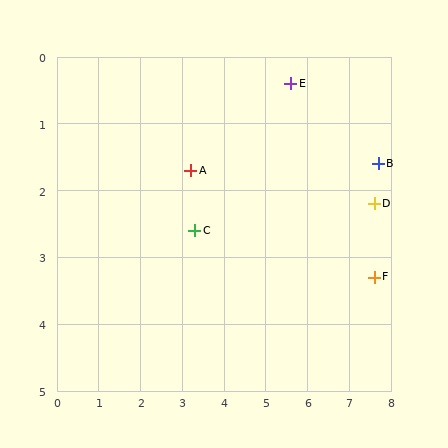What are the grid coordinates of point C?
Point C is at approximately (3.3, 2.6).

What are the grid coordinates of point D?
Point D is at approximately (7.6, 2.2).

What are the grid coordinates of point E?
Point E is at approximately (5.6, 0.4).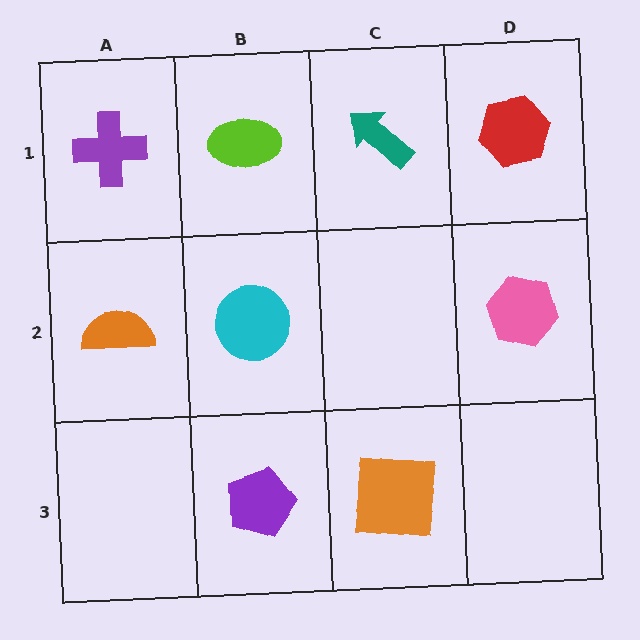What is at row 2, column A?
An orange semicircle.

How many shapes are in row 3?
2 shapes.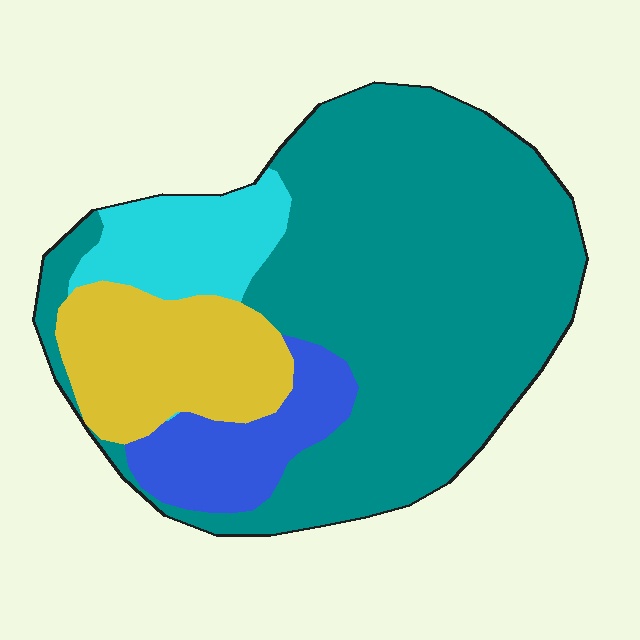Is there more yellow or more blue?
Yellow.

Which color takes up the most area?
Teal, at roughly 60%.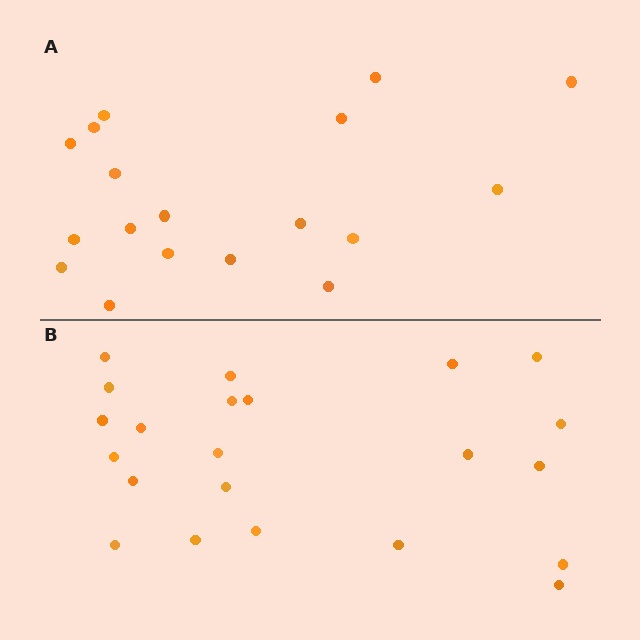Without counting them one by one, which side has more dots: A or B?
Region B (the bottom region) has more dots.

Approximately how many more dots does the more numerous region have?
Region B has about 4 more dots than region A.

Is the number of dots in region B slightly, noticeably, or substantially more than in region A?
Region B has only slightly more — the two regions are fairly close. The ratio is roughly 1.2 to 1.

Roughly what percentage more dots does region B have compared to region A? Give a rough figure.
About 20% more.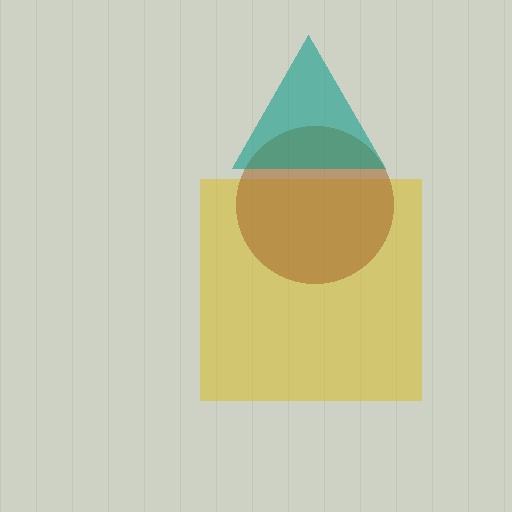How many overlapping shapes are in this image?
There are 3 overlapping shapes in the image.